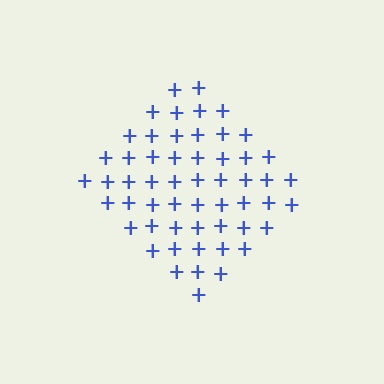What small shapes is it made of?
It is made of small plus signs.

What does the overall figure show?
The overall figure shows a diamond.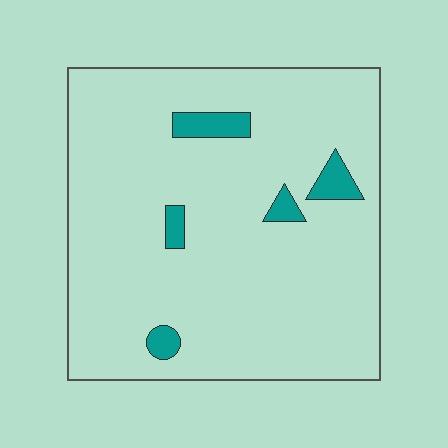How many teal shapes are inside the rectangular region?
5.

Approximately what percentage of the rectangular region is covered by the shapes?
Approximately 5%.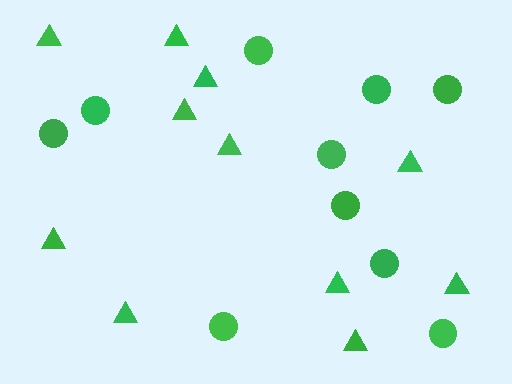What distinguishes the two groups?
There are 2 groups: one group of triangles (11) and one group of circles (10).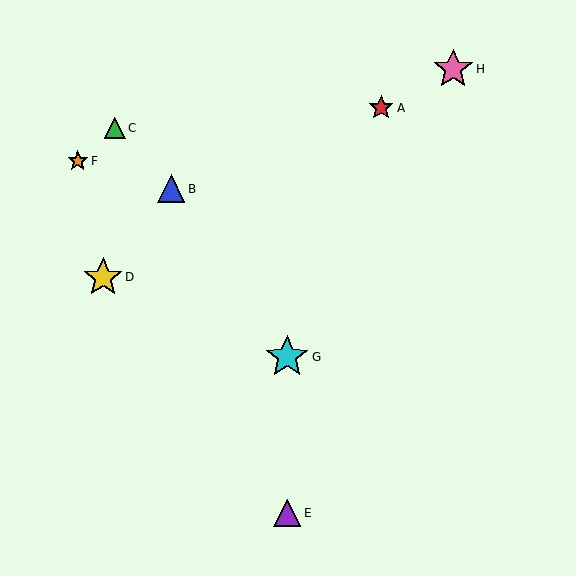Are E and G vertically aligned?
Yes, both are at x≈287.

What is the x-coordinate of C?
Object C is at x≈115.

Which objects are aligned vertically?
Objects E, G are aligned vertically.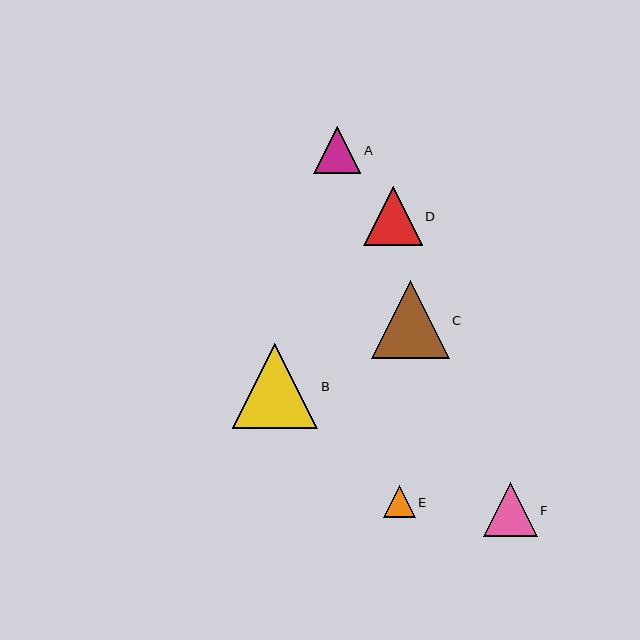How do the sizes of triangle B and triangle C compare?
Triangle B and triangle C are approximately the same size.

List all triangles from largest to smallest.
From largest to smallest: B, C, D, F, A, E.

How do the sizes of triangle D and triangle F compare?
Triangle D and triangle F are approximately the same size.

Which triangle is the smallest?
Triangle E is the smallest with a size of approximately 32 pixels.